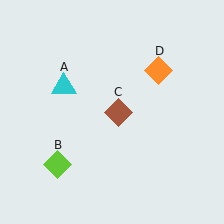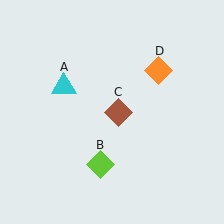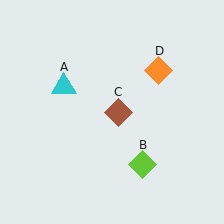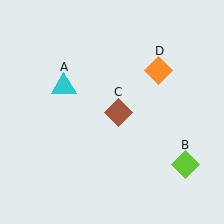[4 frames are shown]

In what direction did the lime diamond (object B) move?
The lime diamond (object B) moved right.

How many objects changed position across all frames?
1 object changed position: lime diamond (object B).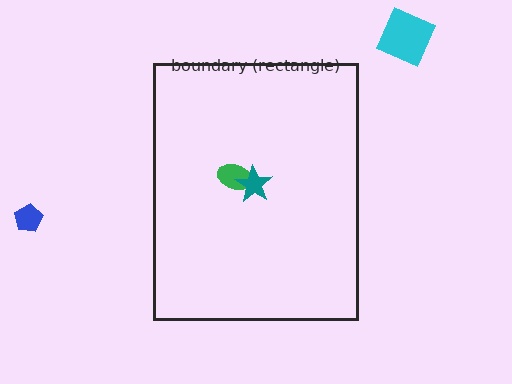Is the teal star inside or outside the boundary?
Inside.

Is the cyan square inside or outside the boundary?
Outside.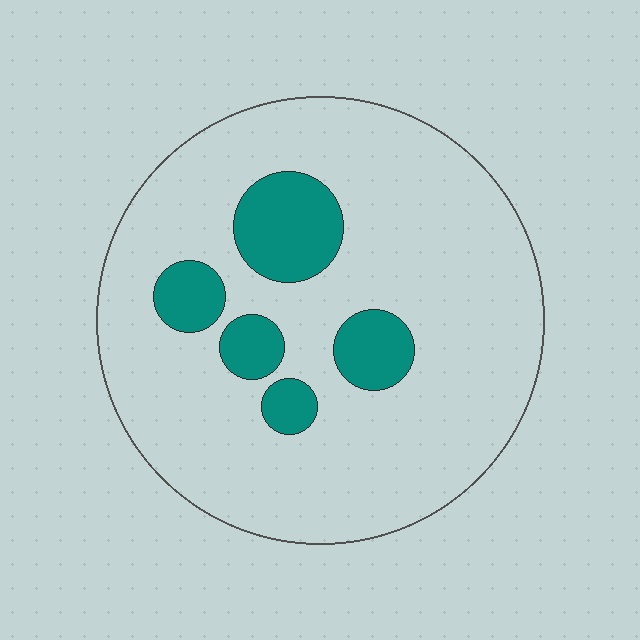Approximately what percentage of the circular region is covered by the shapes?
Approximately 15%.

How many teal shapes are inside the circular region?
5.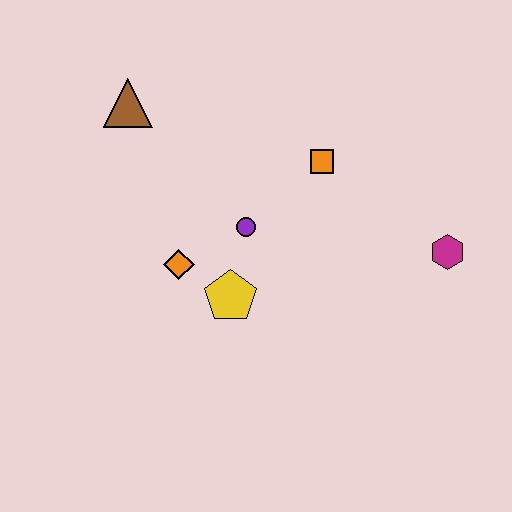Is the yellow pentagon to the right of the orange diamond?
Yes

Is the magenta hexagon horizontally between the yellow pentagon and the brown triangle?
No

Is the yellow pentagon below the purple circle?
Yes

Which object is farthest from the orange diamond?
The magenta hexagon is farthest from the orange diamond.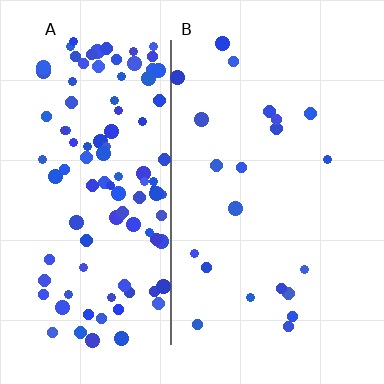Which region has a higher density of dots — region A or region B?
A (the left).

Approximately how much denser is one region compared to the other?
Approximately 5.1× — region A over region B.